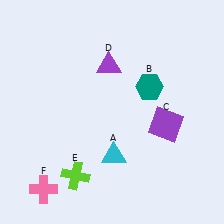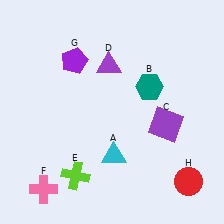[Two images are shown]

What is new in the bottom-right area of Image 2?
A red circle (H) was added in the bottom-right area of Image 2.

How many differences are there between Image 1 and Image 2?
There are 2 differences between the two images.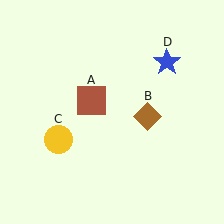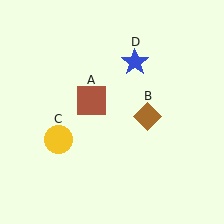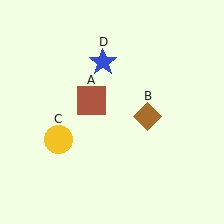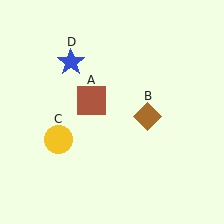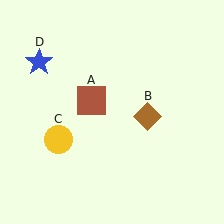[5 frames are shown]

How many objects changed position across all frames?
1 object changed position: blue star (object D).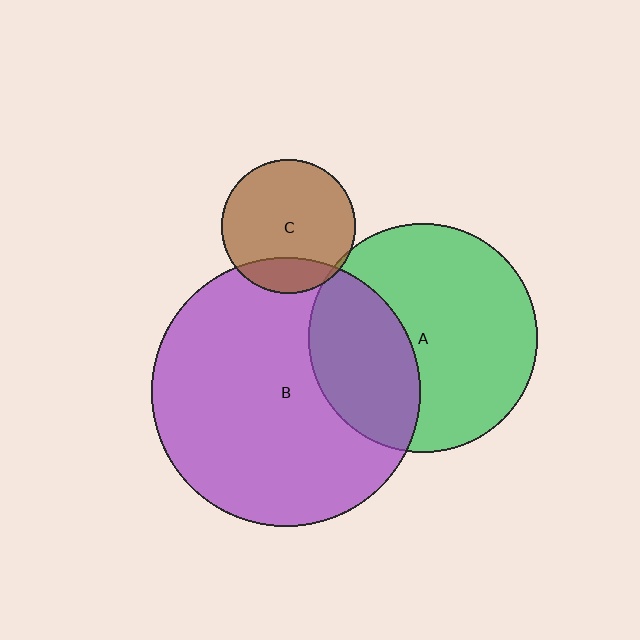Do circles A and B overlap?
Yes.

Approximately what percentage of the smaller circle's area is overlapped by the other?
Approximately 35%.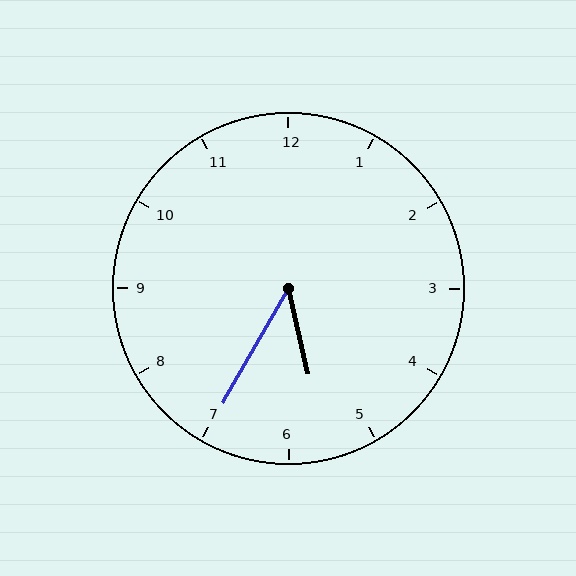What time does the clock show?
5:35.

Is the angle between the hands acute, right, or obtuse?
It is acute.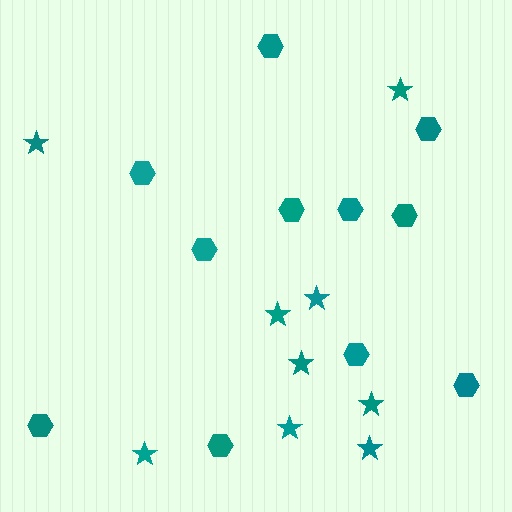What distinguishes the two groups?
There are 2 groups: one group of hexagons (11) and one group of stars (9).